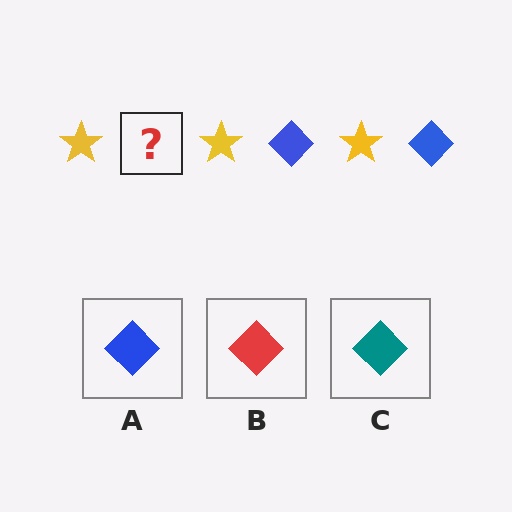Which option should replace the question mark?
Option A.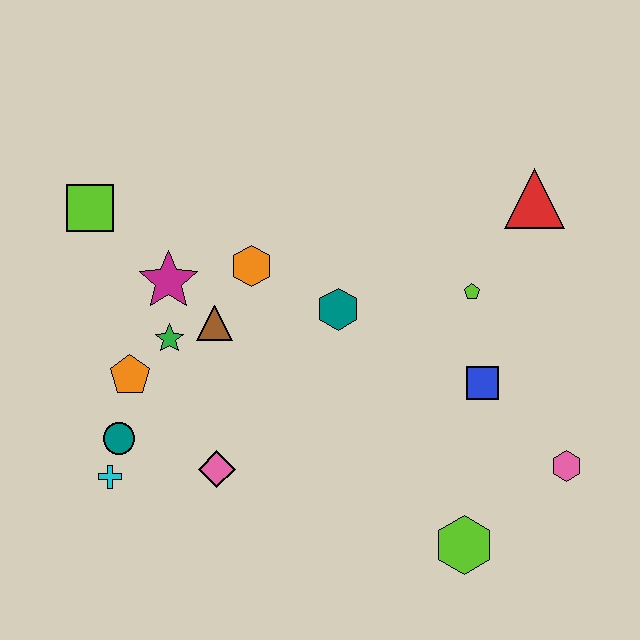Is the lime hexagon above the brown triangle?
No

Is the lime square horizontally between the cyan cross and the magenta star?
No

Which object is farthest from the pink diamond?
The red triangle is farthest from the pink diamond.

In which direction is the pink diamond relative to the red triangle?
The pink diamond is to the left of the red triangle.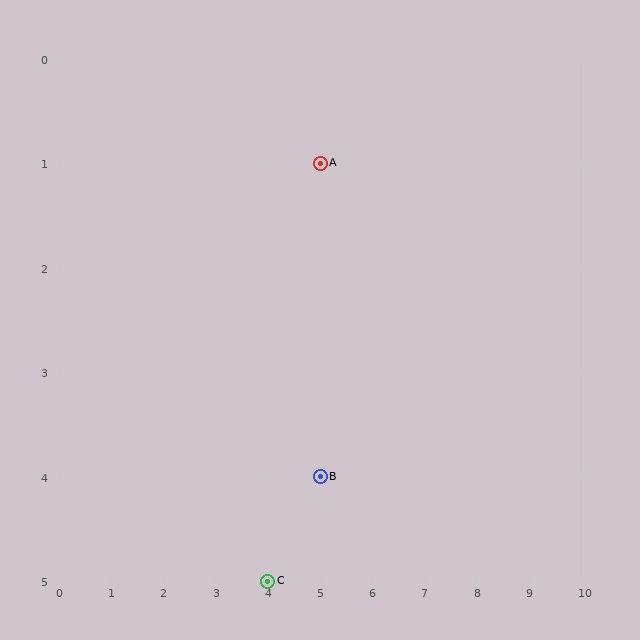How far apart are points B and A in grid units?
Points B and A are 3 rows apart.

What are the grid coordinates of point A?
Point A is at grid coordinates (5, 1).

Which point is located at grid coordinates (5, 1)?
Point A is at (5, 1).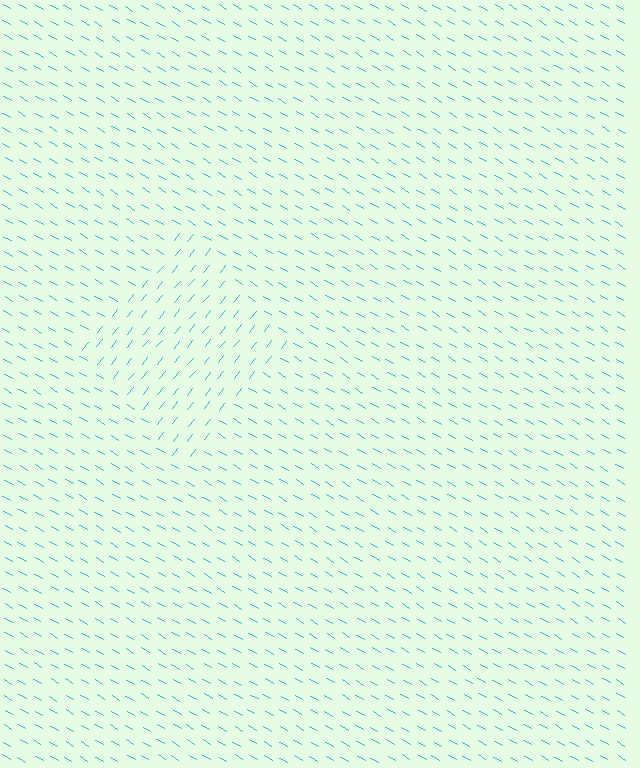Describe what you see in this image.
The image is filled with small cyan line segments. A diamond region in the image has lines oriented differently from the surrounding lines, creating a visible texture boundary.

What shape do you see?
I see a diamond.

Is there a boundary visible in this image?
Yes, there is a texture boundary formed by a change in line orientation.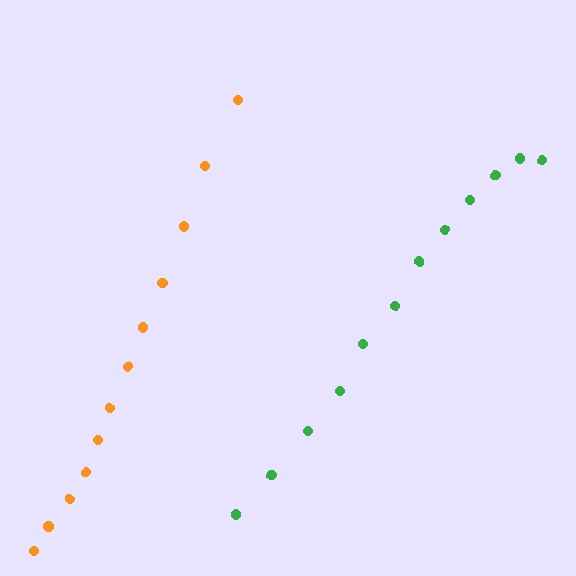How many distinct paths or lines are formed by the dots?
There are 2 distinct paths.